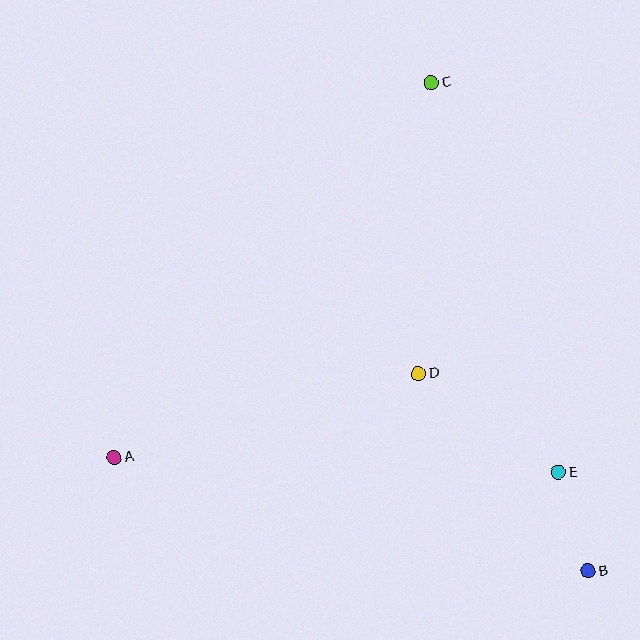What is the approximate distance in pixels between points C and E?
The distance between C and E is approximately 410 pixels.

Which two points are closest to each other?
Points B and E are closest to each other.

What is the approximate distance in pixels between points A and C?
The distance between A and C is approximately 491 pixels.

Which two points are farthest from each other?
Points B and C are farthest from each other.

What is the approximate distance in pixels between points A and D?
The distance between A and D is approximately 316 pixels.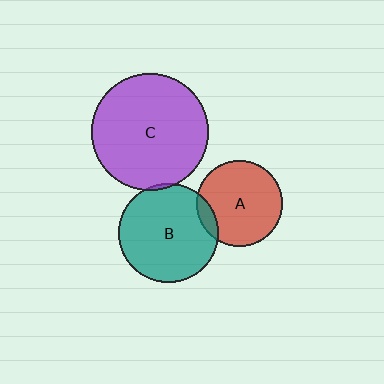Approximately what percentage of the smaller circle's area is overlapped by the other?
Approximately 5%.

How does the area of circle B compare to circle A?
Approximately 1.3 times.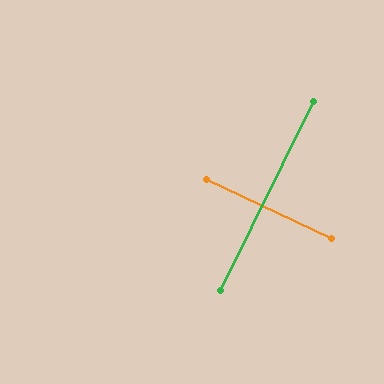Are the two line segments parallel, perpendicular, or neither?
Perpendicular — they meet at approximately 89°.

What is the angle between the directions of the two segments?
Approximately 89 degrees.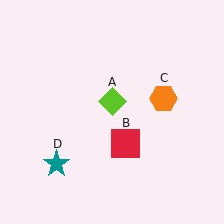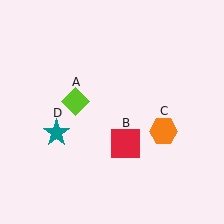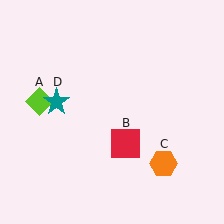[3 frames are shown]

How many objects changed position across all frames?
3 objects changed position: lime diamond (object A), orange hexagon (object C), teal star (object D).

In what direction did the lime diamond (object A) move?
The lime diamond (object A) moved left.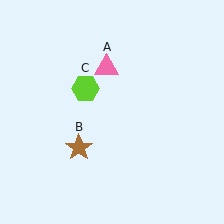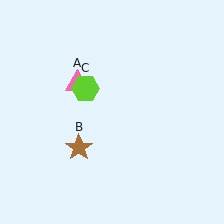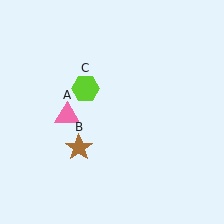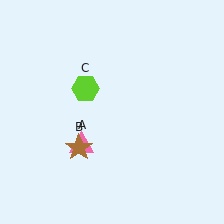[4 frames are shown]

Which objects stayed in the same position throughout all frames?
Brown star (object B) and lime hexagon (object C) remained stationary.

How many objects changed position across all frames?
1 object changed position: pink triangle (object A).